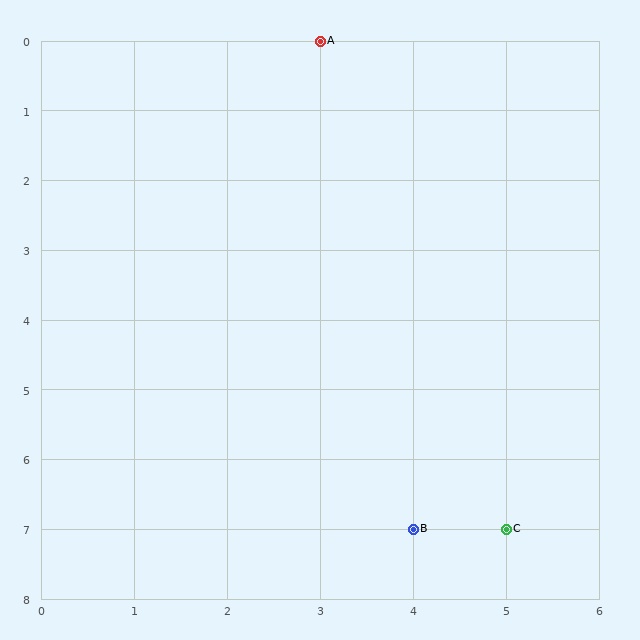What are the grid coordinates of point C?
Point C is at grid coordinates (5, 7).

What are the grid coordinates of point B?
Point B is at grid coordinates (4, 7).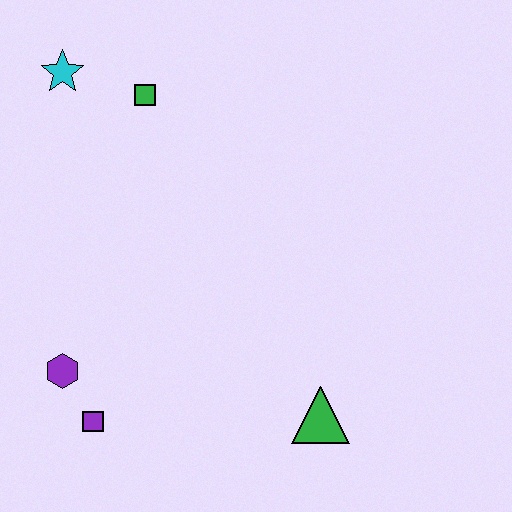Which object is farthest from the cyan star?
The green triangle is farthest from the cyan star.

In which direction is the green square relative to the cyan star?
The green square is to the right of the cyan star.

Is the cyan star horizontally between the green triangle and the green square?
No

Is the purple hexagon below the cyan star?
Yes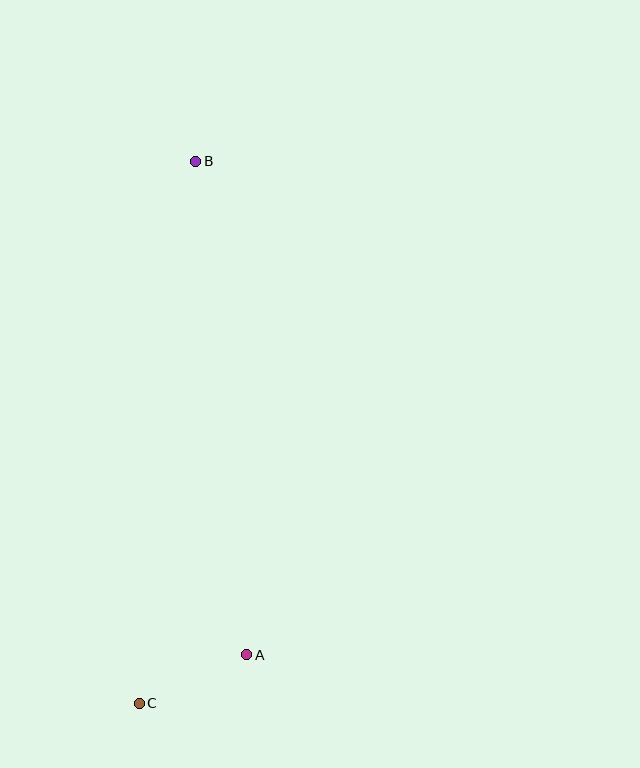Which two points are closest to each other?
Points A and C are closest to each other.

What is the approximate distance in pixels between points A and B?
The distance between A and B is approximately 496 pixels.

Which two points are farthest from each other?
Points B and C are farthest from each other.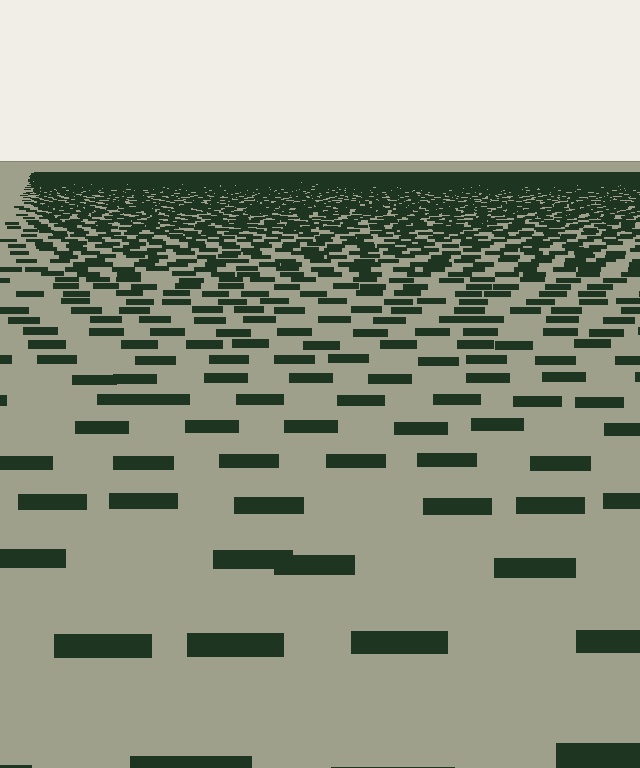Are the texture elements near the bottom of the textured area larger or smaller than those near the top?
Larger. Near the bottom, elements are closer to the viewer and appear at a bigger on-screen size.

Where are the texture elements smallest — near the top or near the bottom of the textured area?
Near the top.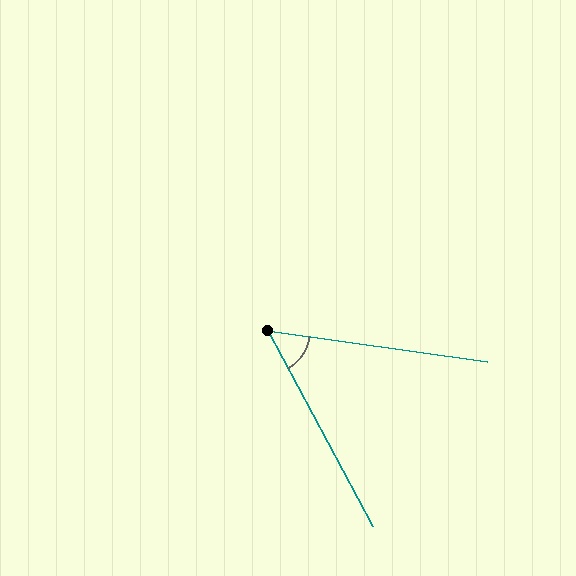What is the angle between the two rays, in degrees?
Approximately 54 degrees.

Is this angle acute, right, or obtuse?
It is acute.